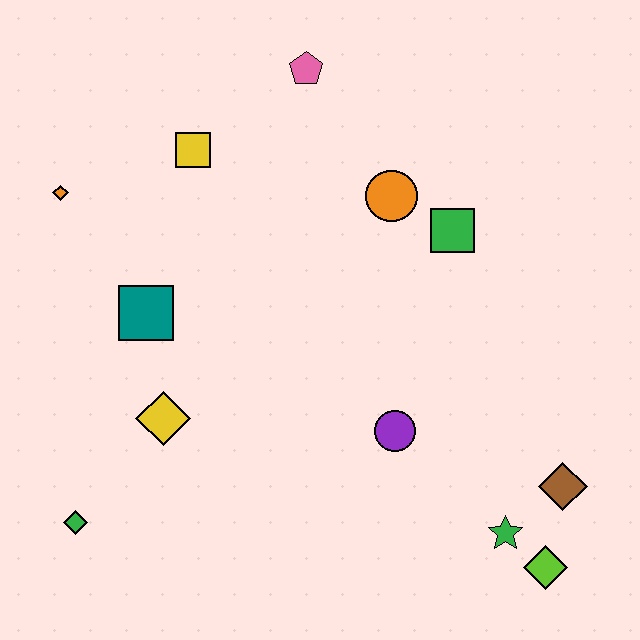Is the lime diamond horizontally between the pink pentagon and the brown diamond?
Yes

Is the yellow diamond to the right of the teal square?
Yes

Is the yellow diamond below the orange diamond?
Yes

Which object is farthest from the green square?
The green diamond is farthest from the green square.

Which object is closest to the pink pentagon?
The yellow square is closest to the pink pentagon.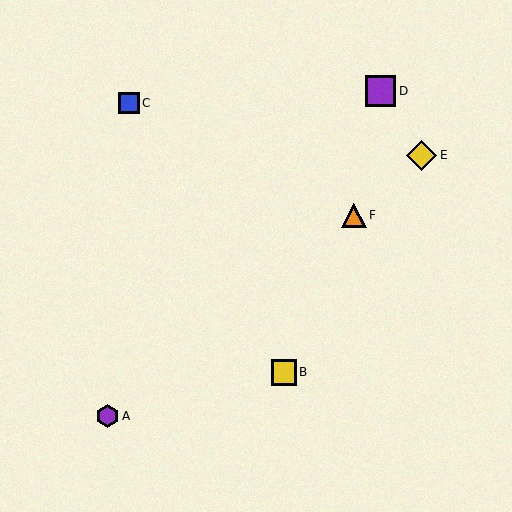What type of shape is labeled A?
Shape A is a purple hexagon.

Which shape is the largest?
The purple square (labeled D) is the largest.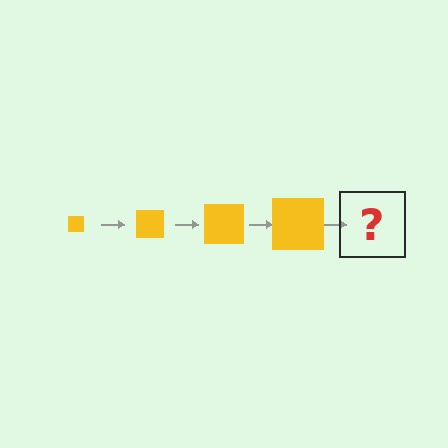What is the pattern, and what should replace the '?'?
The pattern is that the square gets progressively larger each step. The '?' should be a yellow square, larger than the previous one.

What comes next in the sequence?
The next element should be a yellow square, larger than the previous one.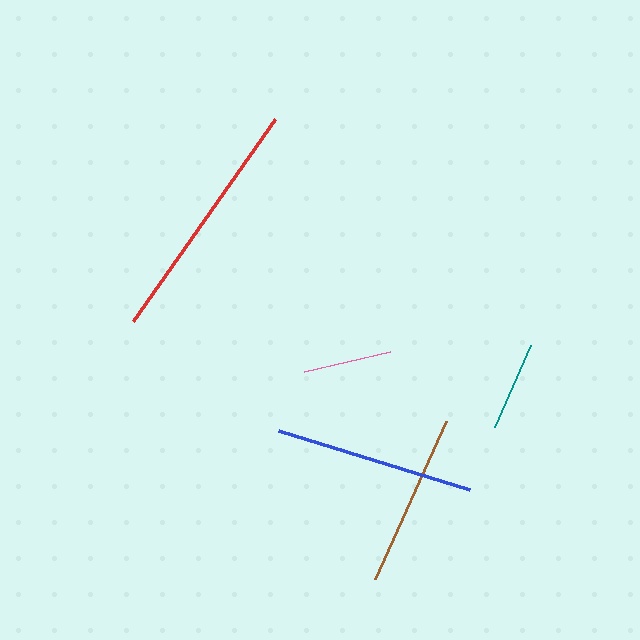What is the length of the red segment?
The red segment is approximately 248 pixels long.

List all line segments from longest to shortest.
From longest to shortest: red, blue, brown, teal, pink.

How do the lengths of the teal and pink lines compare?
The teal and pink lines are approximately the same length.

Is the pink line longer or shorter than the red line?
The red line is longer than the pink line.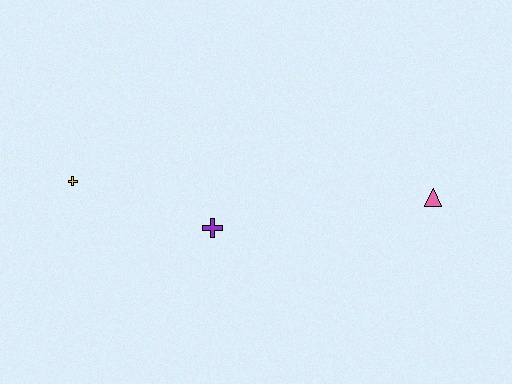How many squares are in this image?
There are no squares.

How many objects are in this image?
There are 3 objects.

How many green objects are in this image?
There are no green objects.